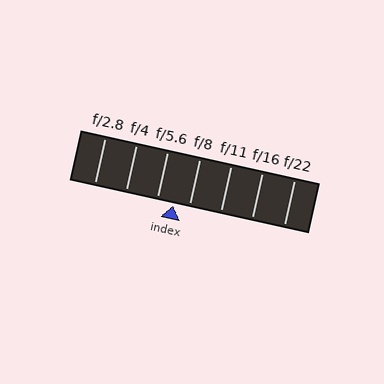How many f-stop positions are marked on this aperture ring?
There are 7 f-stop positions marked.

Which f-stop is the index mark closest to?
The index mark is closest to f/8.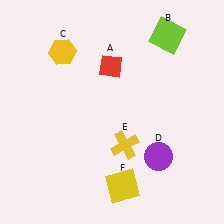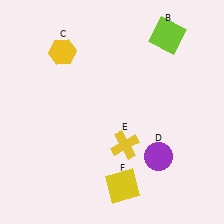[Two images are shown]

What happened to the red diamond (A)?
The red diamond (A) was removed in Image 2. It was in the top-left area of Image 1.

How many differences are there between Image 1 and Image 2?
There is 1 difference between the two images.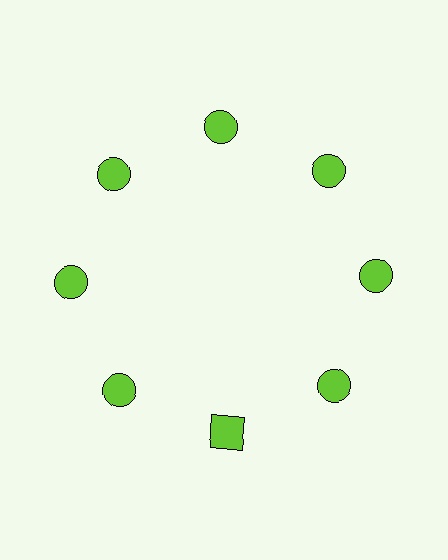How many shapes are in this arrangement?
There are 8 shapes arranged in a ring pattern.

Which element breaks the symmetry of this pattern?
The lime square at roughly the 6 o'clock position breaks the symmetry. All other shapes are lime circles.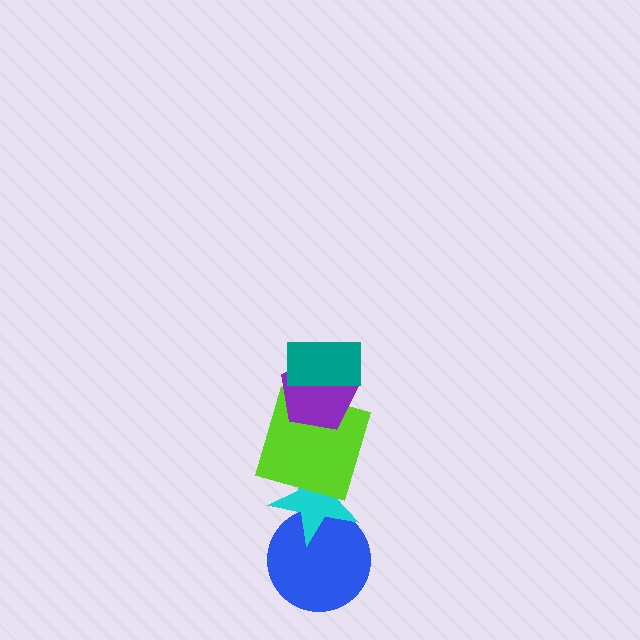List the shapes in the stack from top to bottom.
From top to bottom: the teal rectangle, the purple pentagon, the lime square, the cyan star, the blue circle.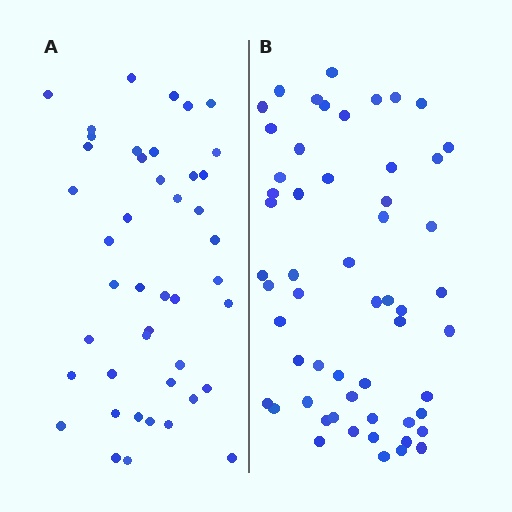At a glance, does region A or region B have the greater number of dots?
Region B (the right region) has more dots.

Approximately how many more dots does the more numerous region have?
Region B has roughly 12 or so more dots than region A.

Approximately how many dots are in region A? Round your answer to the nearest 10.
About 40 dots. (The exact count is 44, which rounds to 40.)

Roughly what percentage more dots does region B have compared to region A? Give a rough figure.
About 25% more.